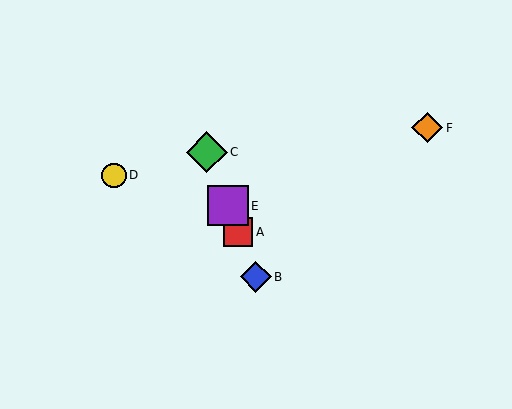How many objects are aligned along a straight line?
4 objects (A, B, C, E) are aligned along a straight line.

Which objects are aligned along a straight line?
Objects A, B, C, E are aligned along a straight line.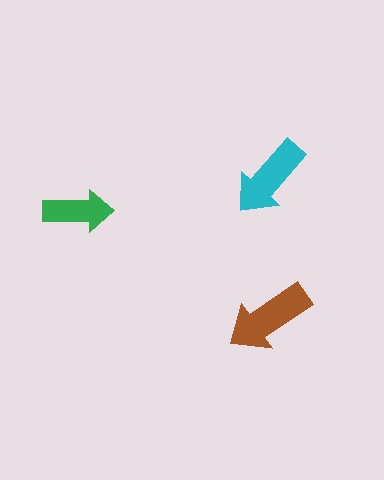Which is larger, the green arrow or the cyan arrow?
The cyan one.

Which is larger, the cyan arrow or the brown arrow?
The brown one.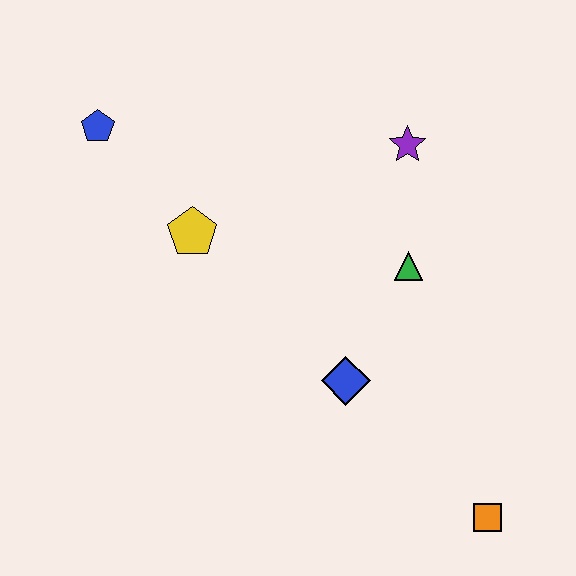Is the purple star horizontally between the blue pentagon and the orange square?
Yes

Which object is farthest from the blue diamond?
The blue pentagon is farthest from the blue diamond.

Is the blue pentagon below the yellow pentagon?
No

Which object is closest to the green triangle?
The purple star is closest to the green triangle.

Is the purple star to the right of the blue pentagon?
Yes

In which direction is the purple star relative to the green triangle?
The purple star is above the green triangle.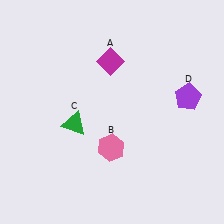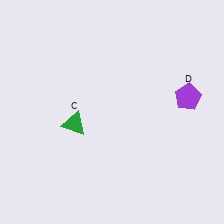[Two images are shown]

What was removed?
The pink hexagon (B), the magenta diamond (A) were removed in Image 2.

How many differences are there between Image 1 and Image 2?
There are 2 differences between the two images.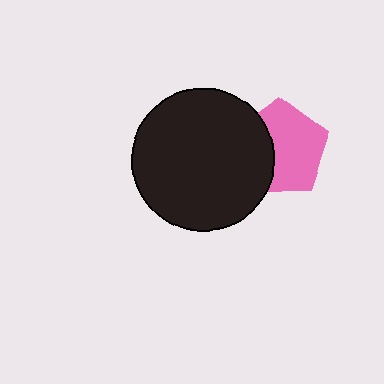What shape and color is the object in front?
The object in front is a black circle.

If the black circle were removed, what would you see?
You would see the complete pink pentagon.